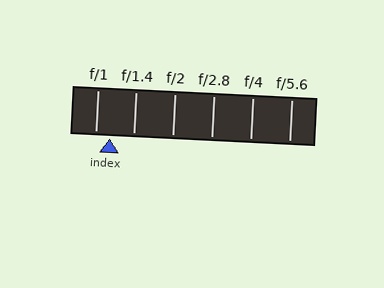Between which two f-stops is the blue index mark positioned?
The index mark is between f/1 and f/1.4.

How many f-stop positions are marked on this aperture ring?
There are 6 f-stop positions marked.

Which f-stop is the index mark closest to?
The index mark is closest to f/1.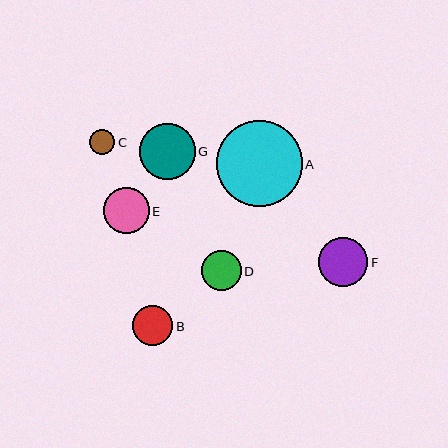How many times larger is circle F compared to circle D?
Circle F is approximately 1.2 times the size of circle D.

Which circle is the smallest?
Circle C is the smallest with a size of approximately 25 pixels.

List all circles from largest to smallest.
From largest to smallest: A, G, F, E, B, D, C.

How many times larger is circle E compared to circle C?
Circle E is approximately 1.8 times the size of circle C.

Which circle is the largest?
Circle A is the largest with a size of approximately 86 pixels.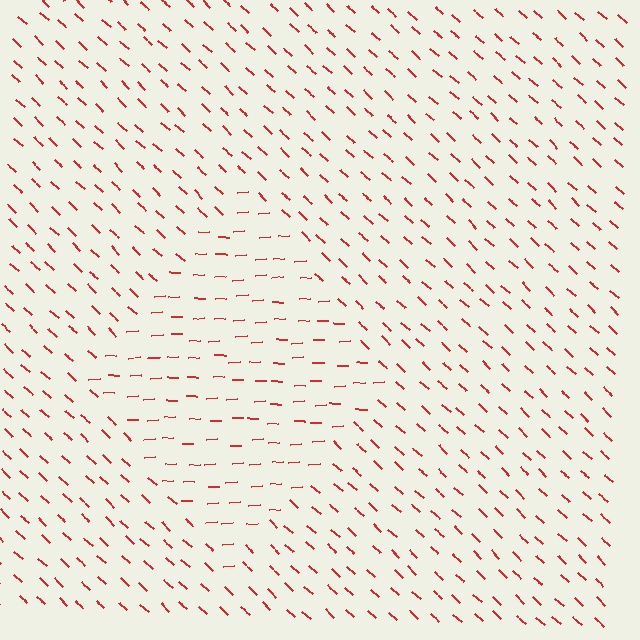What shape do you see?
I see a diamond.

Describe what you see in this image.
The image is filled with small red line segments. A diamond region in the image has lines oriented differently from the surrounding lines, creating a visible texture boundary.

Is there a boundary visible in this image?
Yes, there is a texture boundary formed by a change in line orientation.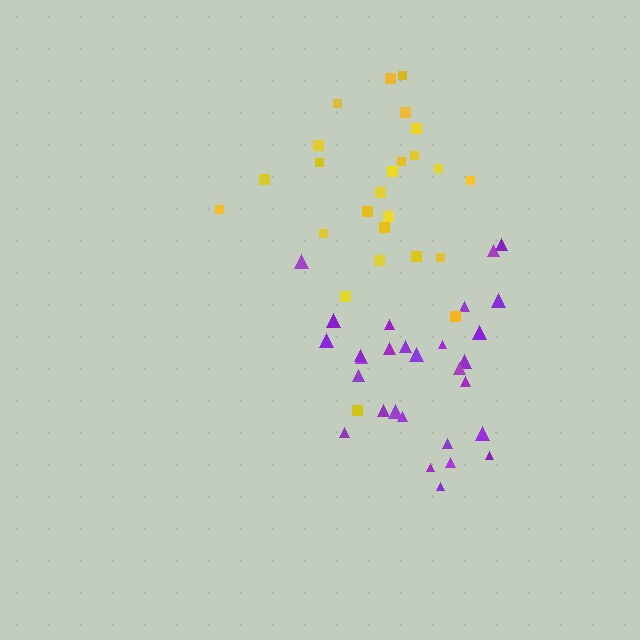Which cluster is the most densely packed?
Purple.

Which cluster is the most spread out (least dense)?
Yellow.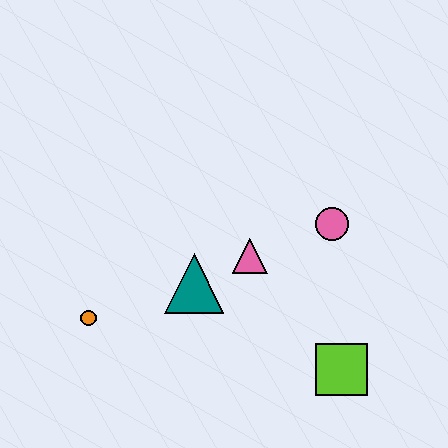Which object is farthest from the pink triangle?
The orange circle is farthest from the pink triangle.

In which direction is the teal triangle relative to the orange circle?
The teal triangle is to the right of the orange circle.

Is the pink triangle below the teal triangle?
No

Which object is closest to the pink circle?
The pink triangle is closest to the pink circle.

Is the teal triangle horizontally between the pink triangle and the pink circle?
No